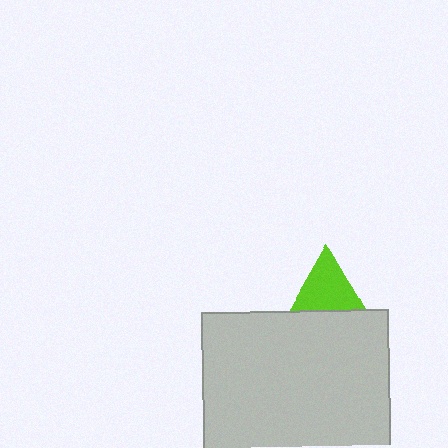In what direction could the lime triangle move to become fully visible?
The lime triangle could move up. That would shift it out from behind the light gray rectangle entirely.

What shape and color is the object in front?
The object in front is a light gray rectangle.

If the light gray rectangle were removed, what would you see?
You would see the complete lime triangle.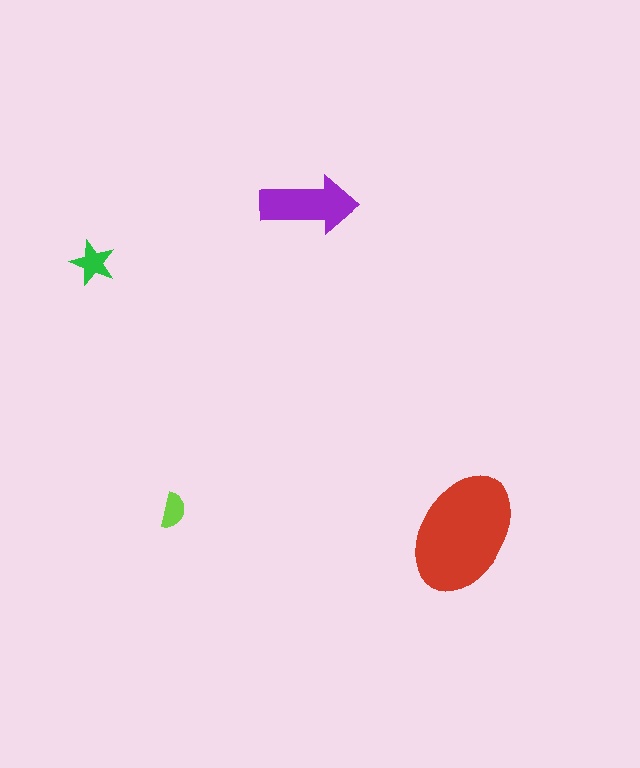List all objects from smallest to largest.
The lime semicircle, the green star, the purple arrow, the red ellipse.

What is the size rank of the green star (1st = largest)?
3rd.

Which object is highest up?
The purple arrow is topmost.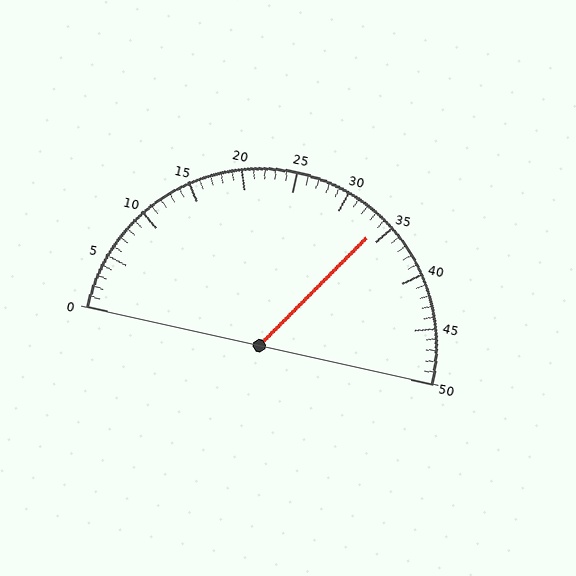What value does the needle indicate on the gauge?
The needle indicates approximately 34.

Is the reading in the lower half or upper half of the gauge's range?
The reading is in the upper half of the range (0 to 50).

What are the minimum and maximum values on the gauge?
The gauge ranges from 0 to 50.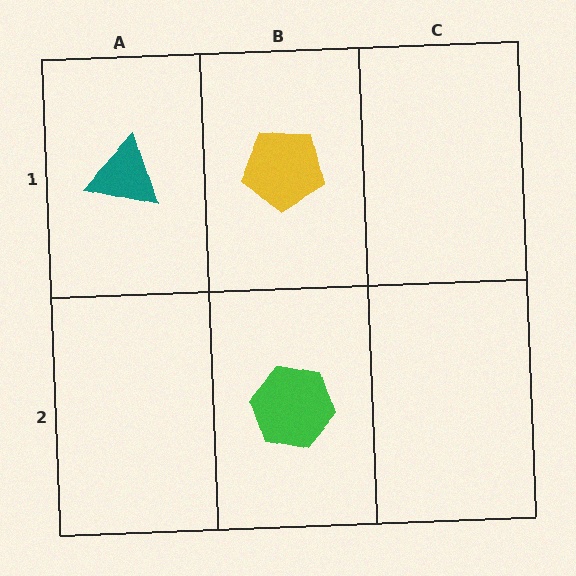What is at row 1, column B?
A yellow pentagon.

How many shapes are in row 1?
2 shapes.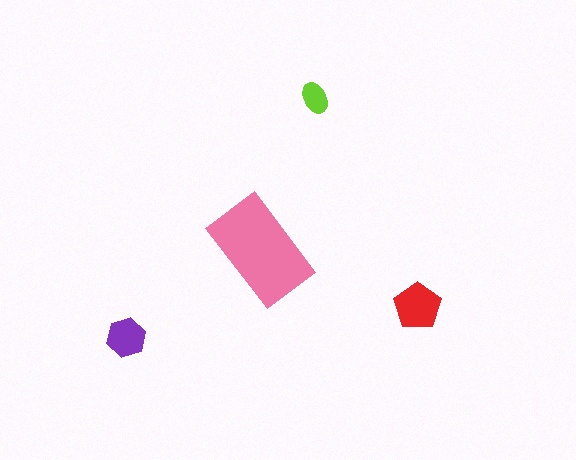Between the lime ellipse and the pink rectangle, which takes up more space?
The pink rectangle.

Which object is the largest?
The pink rectangle.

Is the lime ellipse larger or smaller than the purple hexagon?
Smaller.